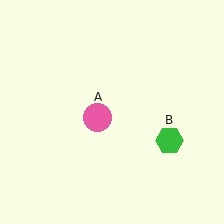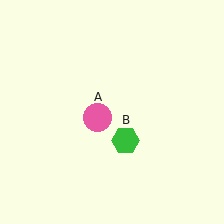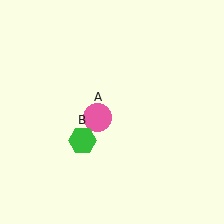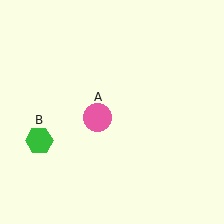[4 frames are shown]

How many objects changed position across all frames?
1 object changed position: green hexagon (object B).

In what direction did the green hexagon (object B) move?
The green hexagon (object B) moved left.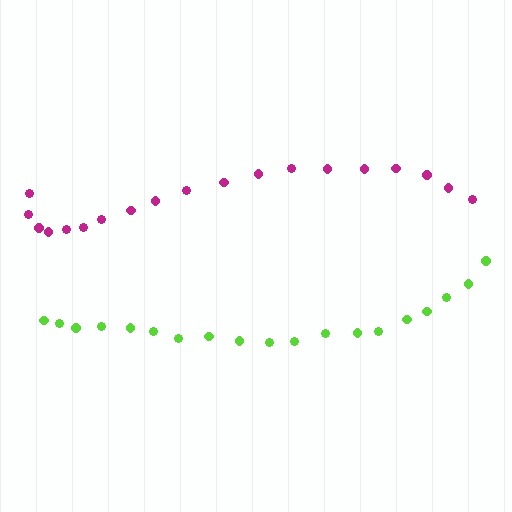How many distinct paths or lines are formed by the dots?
There are 2 distinct paths.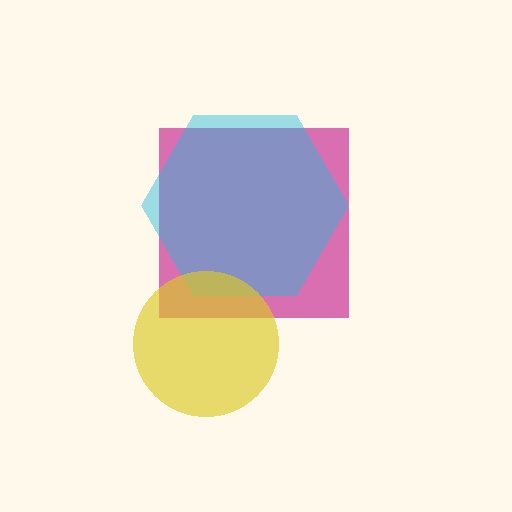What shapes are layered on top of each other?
The layered shapes are: a magenta square, a cyan hexagon, a yellow circle.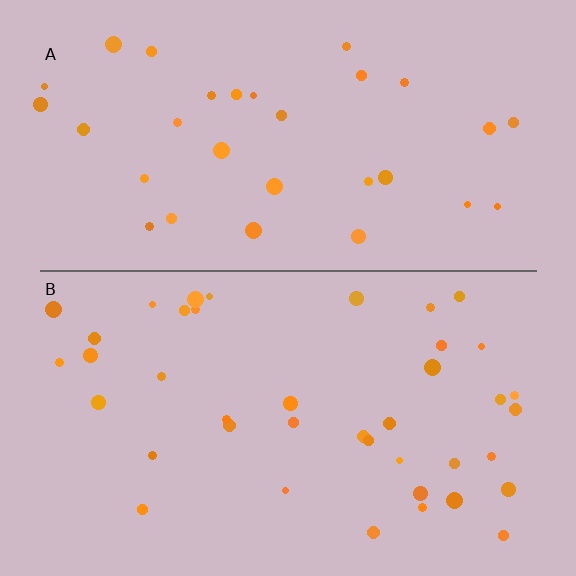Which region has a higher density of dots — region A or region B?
B (the bottom).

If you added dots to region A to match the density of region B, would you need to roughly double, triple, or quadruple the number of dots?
Approximately double.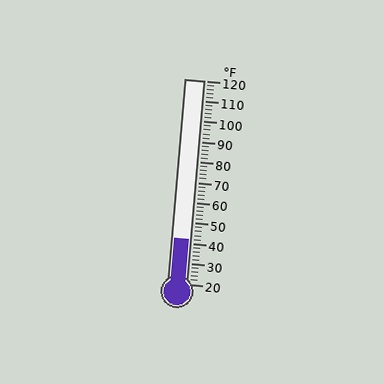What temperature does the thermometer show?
The thermometer shows approximately 42°F.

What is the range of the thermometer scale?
The thermometer scale ranges from 20°F to 120°F.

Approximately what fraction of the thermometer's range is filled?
The thermometer is filled to approximately 20% of its range.